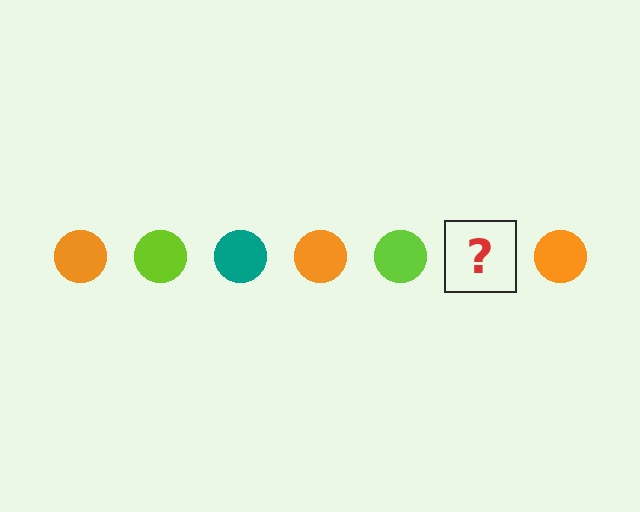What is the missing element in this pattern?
The missing element is a teal circle.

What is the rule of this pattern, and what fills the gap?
The rule is that the pattern cycles through orange, lime, teal circles. The gap should be filled with a teal circle.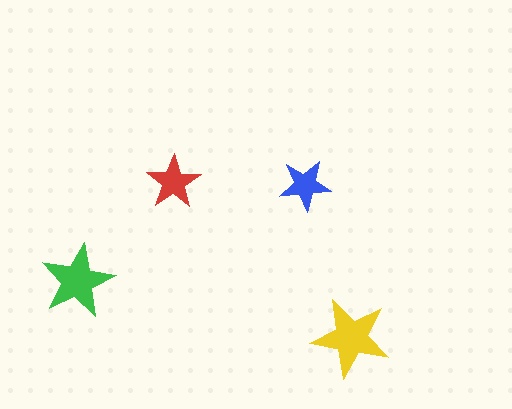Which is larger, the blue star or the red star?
The red one.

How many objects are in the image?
There are 4 objects in the image.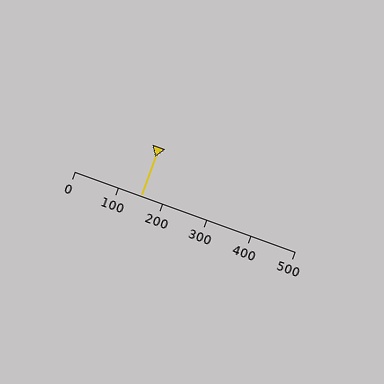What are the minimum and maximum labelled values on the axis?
The axis runs from 0 to 500.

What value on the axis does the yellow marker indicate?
The marker indicates approximately 150.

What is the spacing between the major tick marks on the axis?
The major ticks are spaced 100 apart.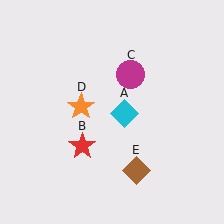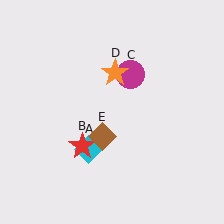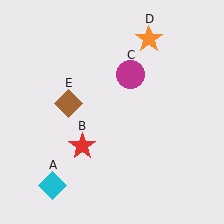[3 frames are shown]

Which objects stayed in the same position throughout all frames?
Red star (object B) and magenta circle (object C) remained stationary.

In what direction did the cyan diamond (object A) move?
The cyan diamond (object A) moved down and to the left.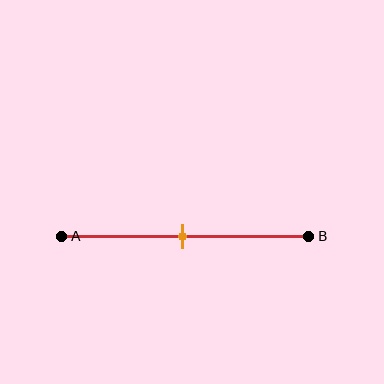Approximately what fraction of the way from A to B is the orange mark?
The orange mark is approximately 50% of the way from A to B.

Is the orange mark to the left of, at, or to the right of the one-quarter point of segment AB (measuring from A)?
The orange mark is to the right of the one-quarter point of segment AB.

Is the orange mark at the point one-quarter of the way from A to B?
No, the mark is at about 50% from A, not at the 25% one-quarter point.